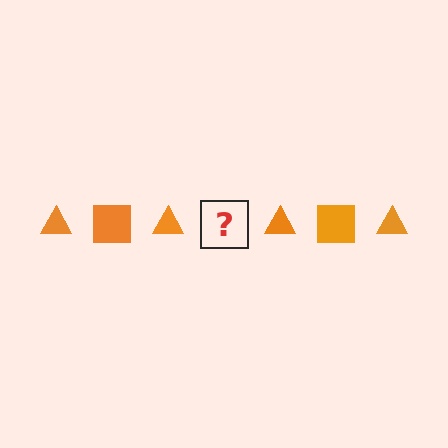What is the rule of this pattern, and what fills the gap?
The rule is that the pattern cycles through triangle, square shapes in orange. The gap should be filled with an orange square.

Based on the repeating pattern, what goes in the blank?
The blank should be an orange square.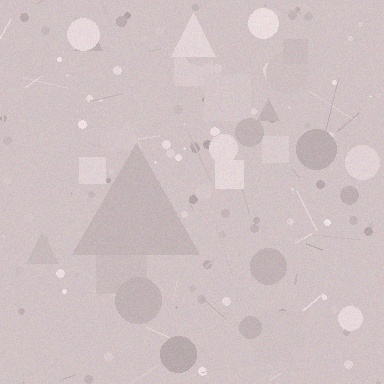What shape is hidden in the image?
A triangle is hidden in the image.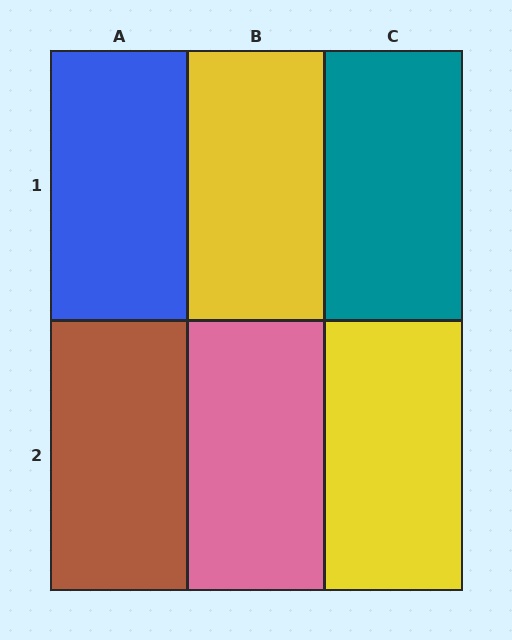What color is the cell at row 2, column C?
Yellow.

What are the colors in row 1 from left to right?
Blue, yellow, teal.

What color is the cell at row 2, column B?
Pink.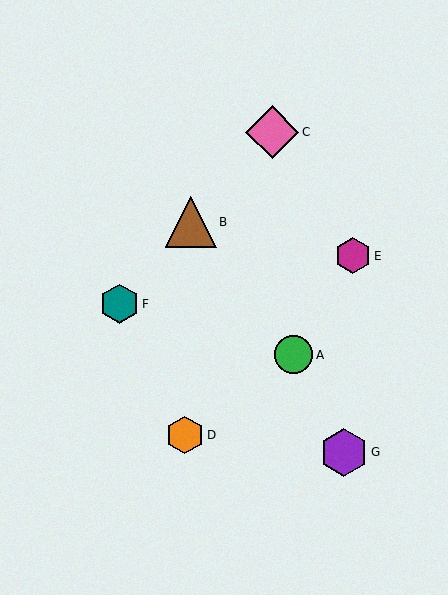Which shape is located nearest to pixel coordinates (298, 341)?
The green circle (labeled A) at (294, 355) is nearest to that location.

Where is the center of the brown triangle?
The center of the brown triangle is at (191, 222).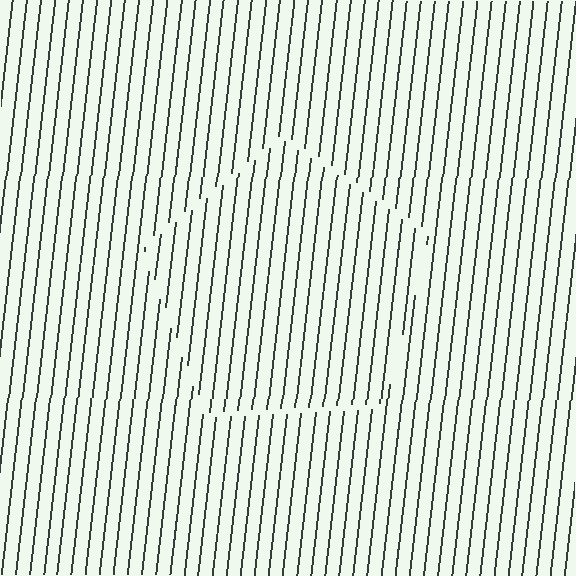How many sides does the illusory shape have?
5 sides — the line-ends trace a pentagon.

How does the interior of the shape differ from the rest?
The interior of the shape contains the same grating, shifted by half a period — the contour is defined by the phase discontinuity where line-ends from the inner and outer gratings abut.